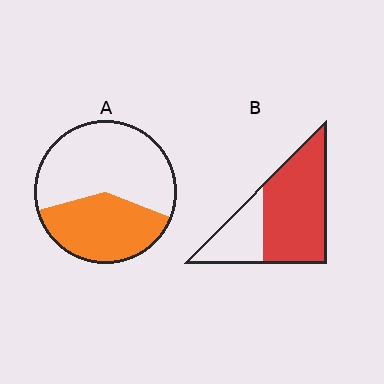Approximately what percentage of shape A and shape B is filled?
A is approximately 40% and B is approximately 70%.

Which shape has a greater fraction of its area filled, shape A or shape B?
Shape B.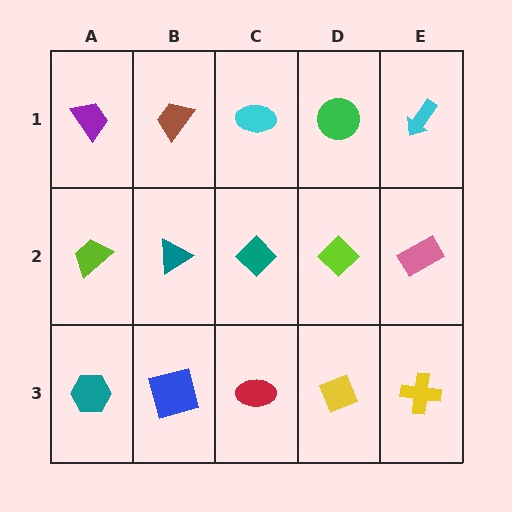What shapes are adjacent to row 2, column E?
A cyan arrow (row 1, column E), a yellow cross (row 3, column E), a lime diamond (row 2, column D).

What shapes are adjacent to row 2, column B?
A brown trapezoid (row 1, column B), a blue square (row 3, column B), a lime trapezoid (row 2, column A), a teal diamond (row 2, column C).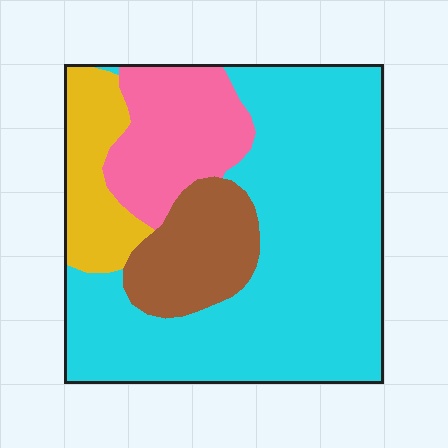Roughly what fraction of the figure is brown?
Brown takes up less than a quarter of the figure.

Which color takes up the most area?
Cyan, at roughly 60%.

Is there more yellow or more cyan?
Cyan.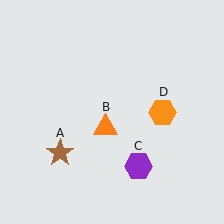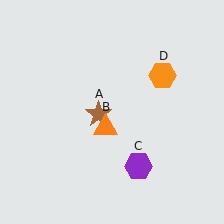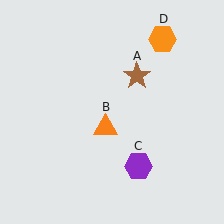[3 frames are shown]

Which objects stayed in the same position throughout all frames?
Orange triangle (object B) and purple hexagon (object C) remained stationary.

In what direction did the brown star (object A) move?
The brown star (object A) moved up and to the right.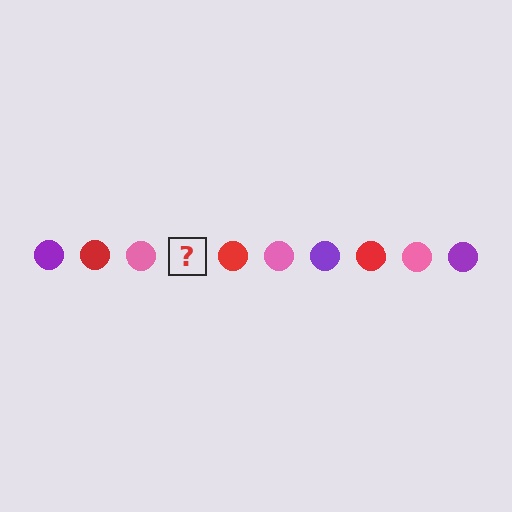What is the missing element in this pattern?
The missing element is a purple circle.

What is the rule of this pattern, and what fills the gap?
The rule is that the pattern cycles through purple, red, pink circles. The gap should be filled with a purple circle.